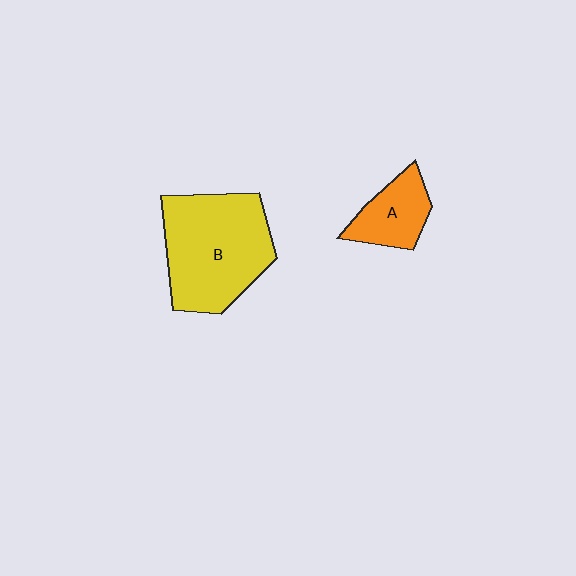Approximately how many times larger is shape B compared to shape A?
Approximately 2.5 times.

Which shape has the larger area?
Shape B (yellow).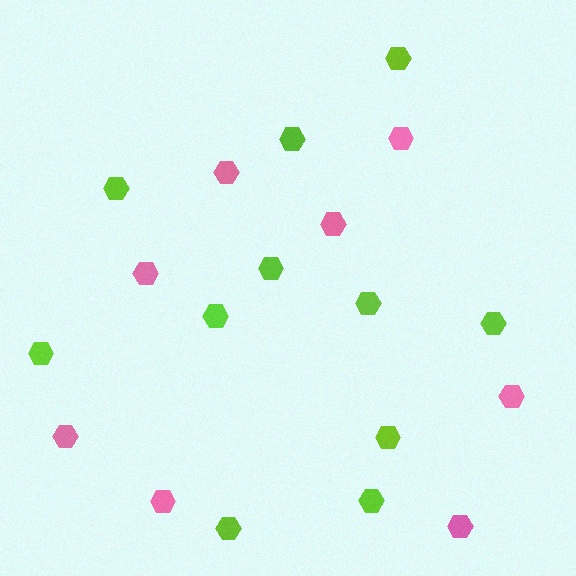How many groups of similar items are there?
There are 2 groups: one group of pink hexagons (8) and one group of lime hexagons (11).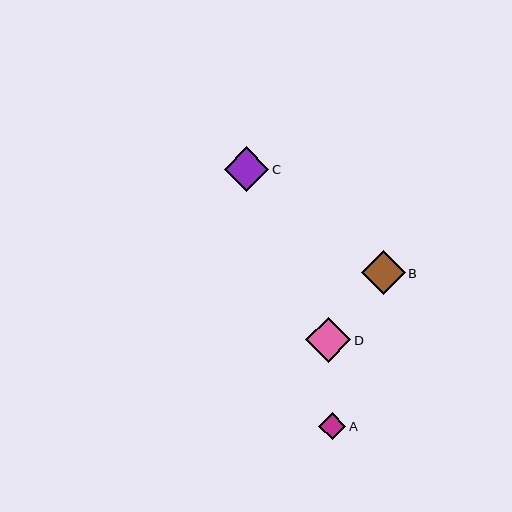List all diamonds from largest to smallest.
From largest to smallest: D, C, B, A.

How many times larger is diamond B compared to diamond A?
Diamond B is approximately 1.6 times the size of diamond A.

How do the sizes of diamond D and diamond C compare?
Diamond D and diamond C are approximately the same size.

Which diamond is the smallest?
Diamond A is the smallest with a size of approximately 27 pixels.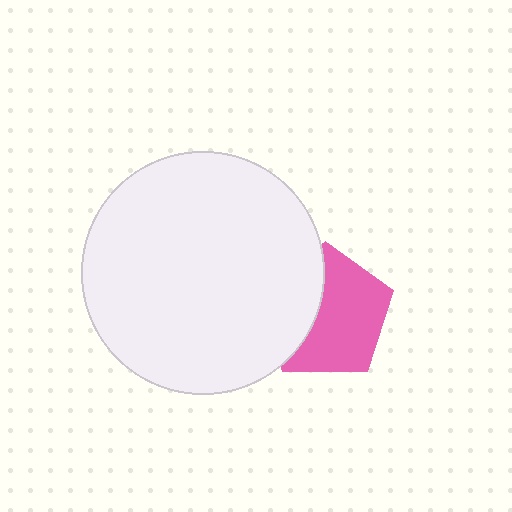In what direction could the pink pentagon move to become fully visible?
The pink pentagon could move right. That would shift it out from behind the white circle entirely.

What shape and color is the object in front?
The object in front is a white circle.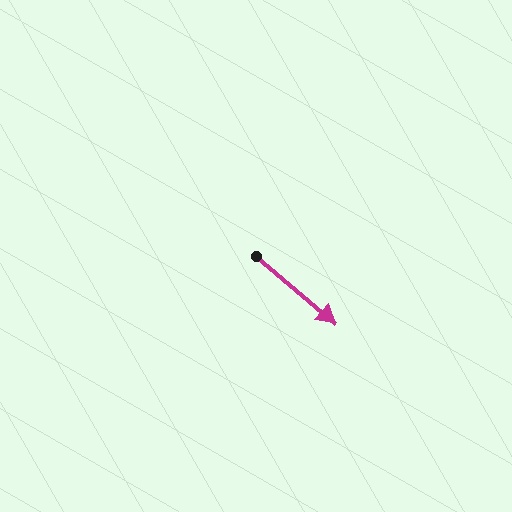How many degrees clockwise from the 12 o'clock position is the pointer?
Approximately 130 degrees.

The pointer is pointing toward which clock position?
Roughly 4 o'clock.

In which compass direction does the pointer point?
Southeast.